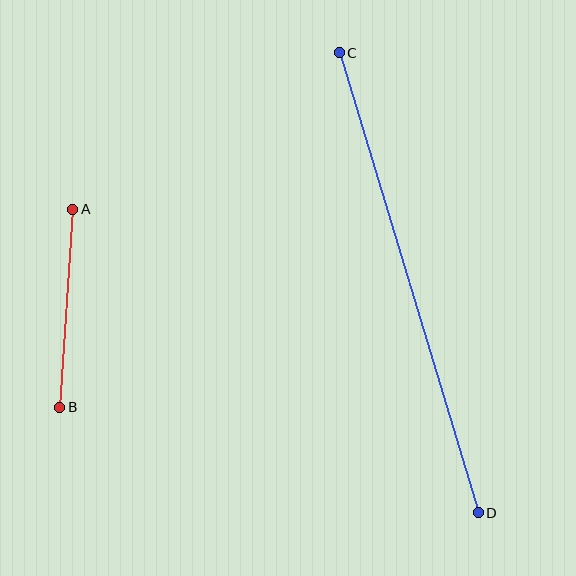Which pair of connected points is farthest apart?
Points C and D are farthest apart.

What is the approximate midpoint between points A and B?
The midpoint is at approximately (66, 308) pixels.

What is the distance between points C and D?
The distance is approximately 481 pixels.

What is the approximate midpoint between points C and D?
The midpoint is at approximately (409, 283) pixels.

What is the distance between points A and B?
The distance is approximately 198 pixels.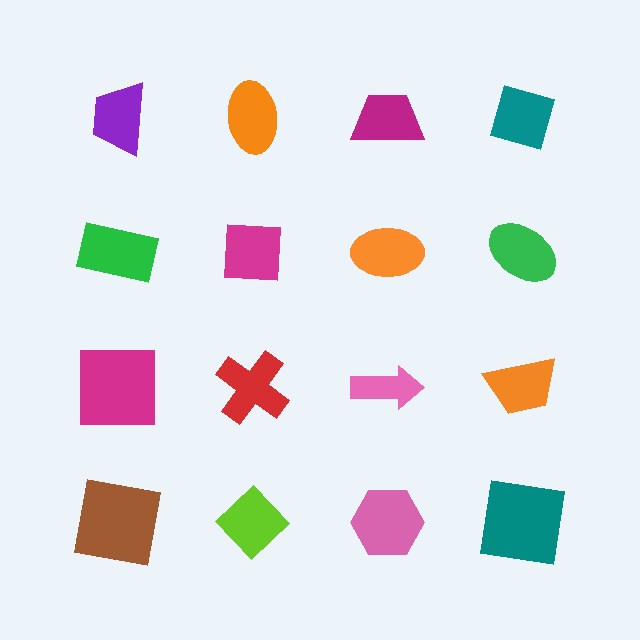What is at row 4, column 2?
A lime diamond.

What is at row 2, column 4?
A green ellipse.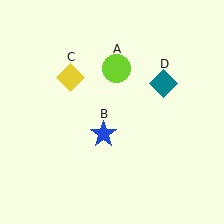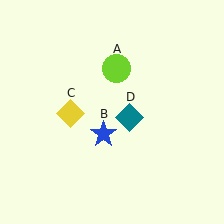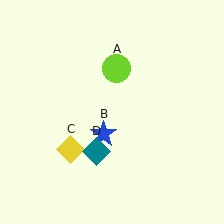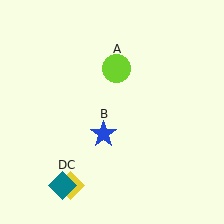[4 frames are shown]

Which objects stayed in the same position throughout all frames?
Lime circle (object A) and blue star (object B) remained stationary.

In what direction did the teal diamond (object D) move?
The teal diamond (object D) moved down and to the left.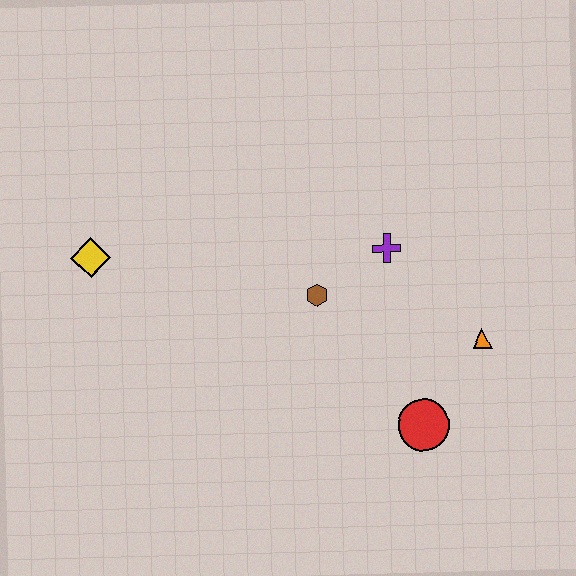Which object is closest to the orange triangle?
The red circle is closest to the orange triangle.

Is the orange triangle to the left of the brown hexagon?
No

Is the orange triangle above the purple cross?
No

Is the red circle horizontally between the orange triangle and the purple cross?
Yes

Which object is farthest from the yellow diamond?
The orange triangle is farthest from the yellow diamond.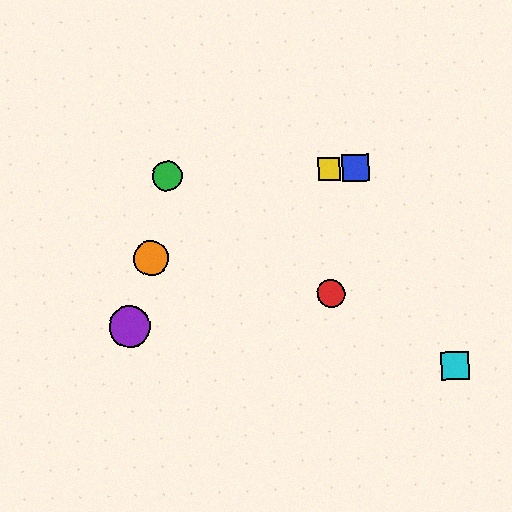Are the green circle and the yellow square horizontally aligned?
Yes, both are at y≈176.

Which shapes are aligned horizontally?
The blue square, the green circle, the yellow square are aligned horizontally.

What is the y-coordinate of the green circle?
The green circle is at y≈176.